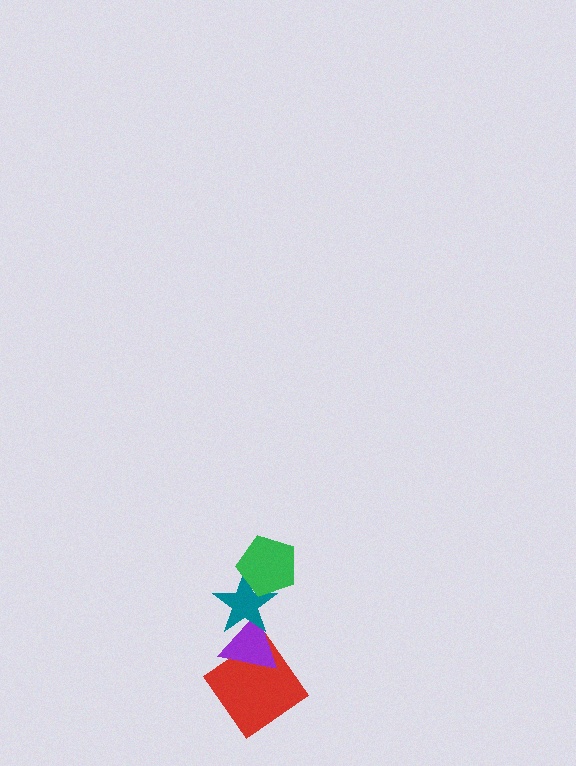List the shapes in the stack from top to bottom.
From top to bottom: the green pentagon, the teal star, the purple triangle, the red diamond.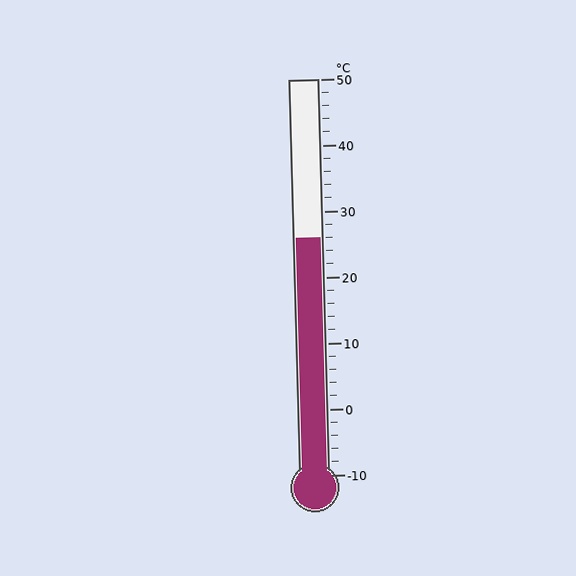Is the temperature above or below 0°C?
The temperature is above 0°C.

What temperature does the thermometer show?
The thermometer shows approximately 26°C.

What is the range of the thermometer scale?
The thermometer scale ranges from -10°C to 50°C.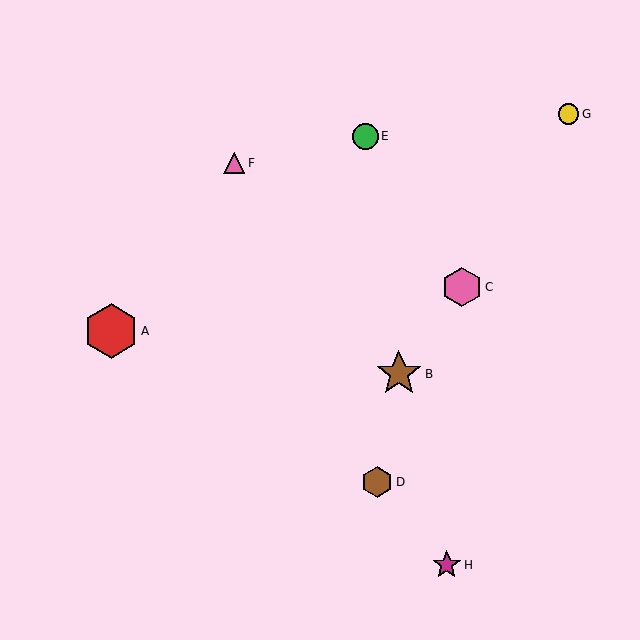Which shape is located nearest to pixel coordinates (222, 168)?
The pink triangle (labeled F) at (234, 163) is nearest to that location.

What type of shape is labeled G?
Shape G is a yellow circle.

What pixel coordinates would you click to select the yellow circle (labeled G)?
Click at (569, 114) to select the yellow circle G.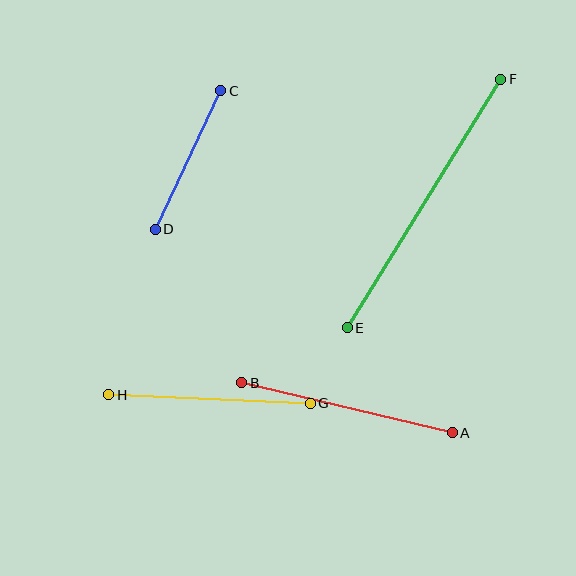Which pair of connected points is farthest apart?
Points E and F are farthest apart.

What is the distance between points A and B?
The distance is approximately 216 pixels.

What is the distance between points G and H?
The distance is approximately 202 pixels.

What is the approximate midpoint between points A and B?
The midpoint is at approximately (347, 408) pixels.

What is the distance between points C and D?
The distance is approximately 153 pixels.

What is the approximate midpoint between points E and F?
The midpoint is at approximately (424, 203) pixels.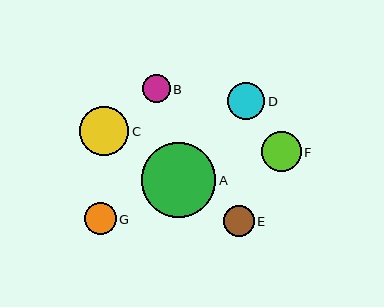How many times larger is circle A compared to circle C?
Circle A is approximately 1.5 times the size of circle C.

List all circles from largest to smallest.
From largest to smallest: A, C, F, D, G, E, B.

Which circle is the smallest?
Circle B is the smallest with a size of approximately 27 pixels.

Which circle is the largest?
Circle A is the largest with a size of approximately 74 pixels.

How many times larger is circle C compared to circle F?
Circle C is approximately 1.2 times the size of circle F.